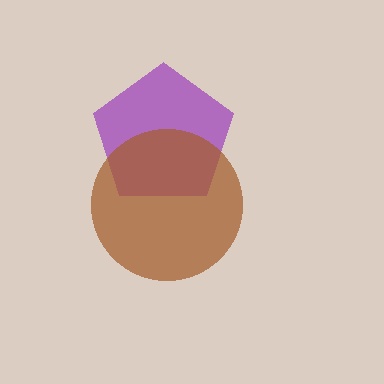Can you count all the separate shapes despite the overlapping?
Yes, there are 2 separate shapes.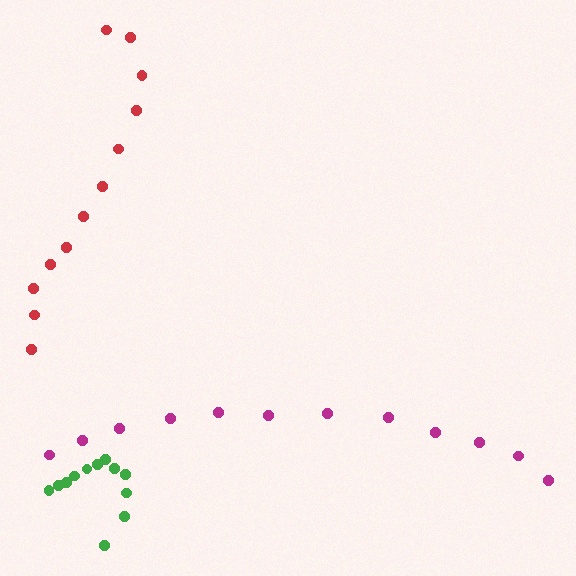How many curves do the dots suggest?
There are 3 distinct paths.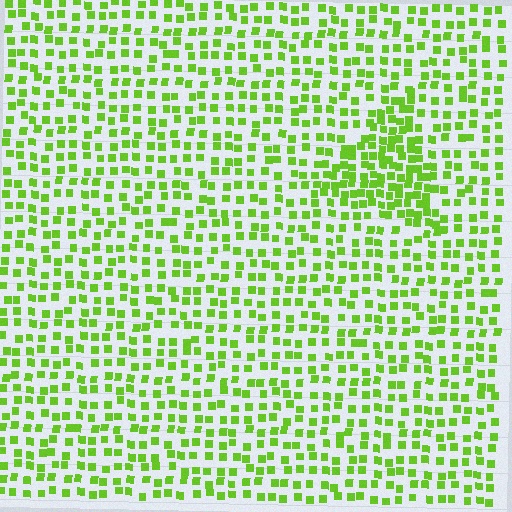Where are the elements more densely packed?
The elements are more densely packed inside the triangle boundary.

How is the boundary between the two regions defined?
The boundary is defined by a change in element density (approximately 1.9x ratio). All elements are the same color, size, and shape.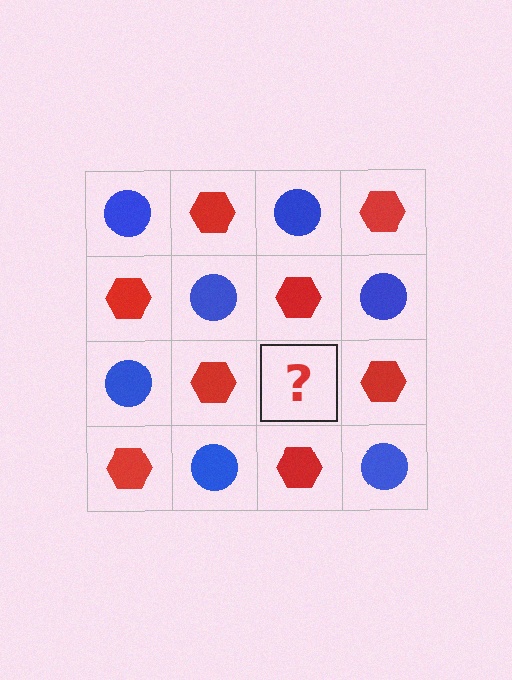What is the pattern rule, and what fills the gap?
The rule is that it alternates blue circle and red hexagon in a checkerboard pattern. The gap should be filled with a blue circle.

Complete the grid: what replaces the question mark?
The question mark should be replaced with a blue circle.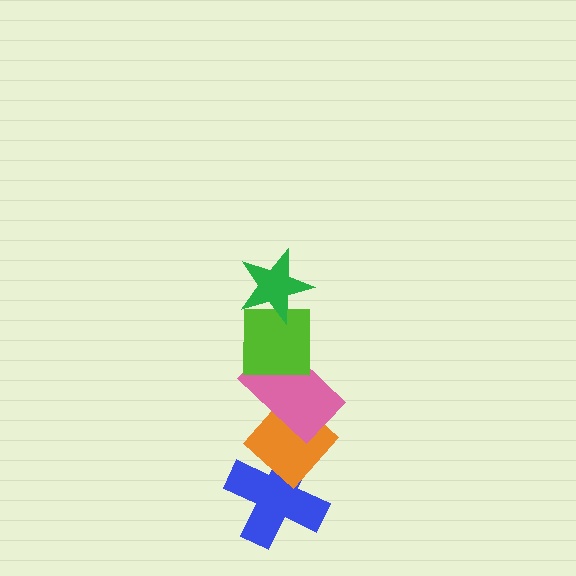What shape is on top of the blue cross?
The orange diamond is on top of the blue cross.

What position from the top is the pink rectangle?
The pink rectangle is 3rd from the top.